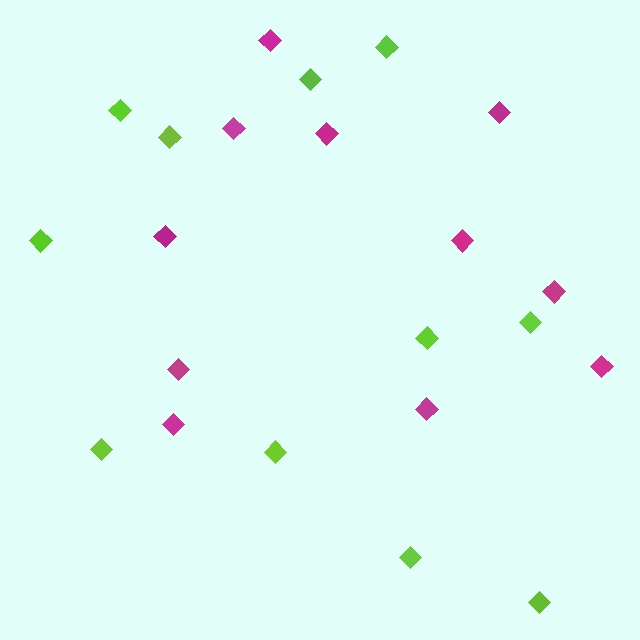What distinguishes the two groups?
There are 2 groups: one group of lime diamonds (11) and one group of magenta diamonds (11).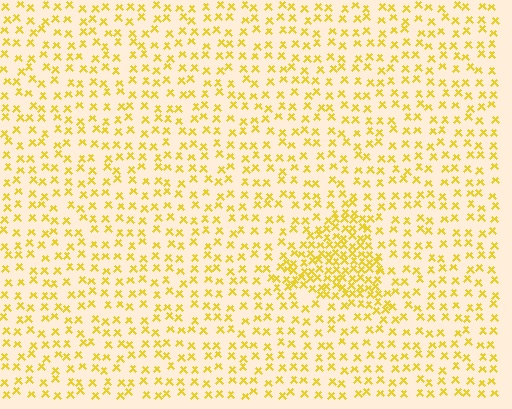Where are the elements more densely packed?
The elements are more densely packed inside the triangle boundary.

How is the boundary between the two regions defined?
The boundary is defined by a change in element density (approximately 2.3x ratio). All elements are the same color, size, and shape.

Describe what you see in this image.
The image contains small yellow elements arranged at two different densities. A triangle-shaped region is visible where the elements are more densely packed than the surrounding area.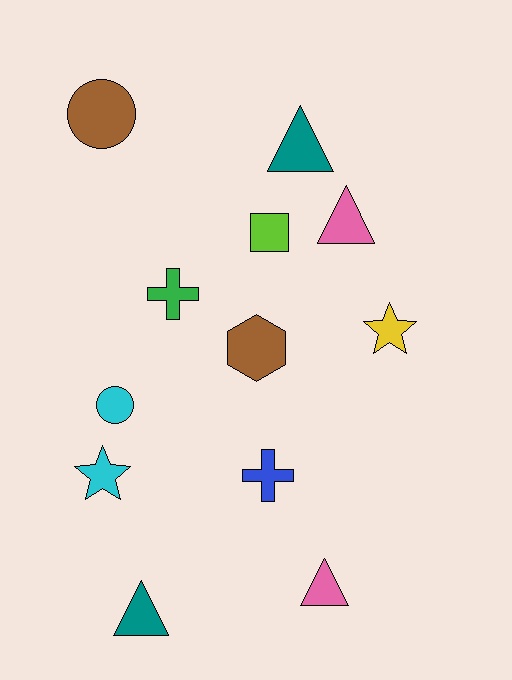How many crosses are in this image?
There are 2 crosses.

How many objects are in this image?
There are 12 objects.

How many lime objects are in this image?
There is 1 lime object.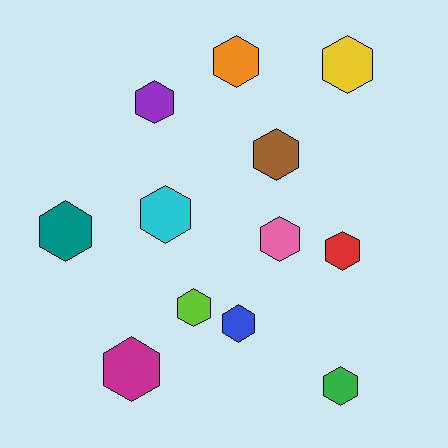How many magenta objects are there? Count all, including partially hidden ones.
There is 1 magenta object.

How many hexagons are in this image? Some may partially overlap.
There are 12 hexagons.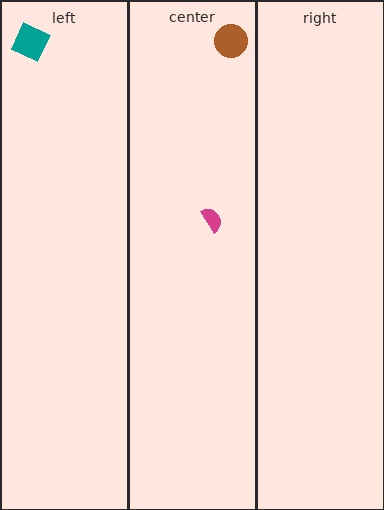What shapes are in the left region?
The teal diamond.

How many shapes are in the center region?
2.